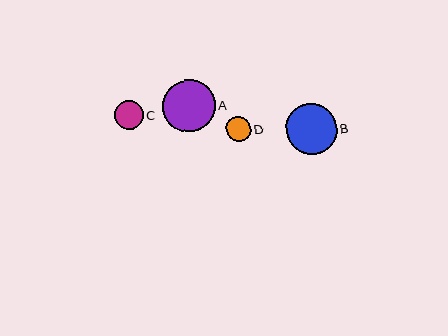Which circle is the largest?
Circle A is the largest with a size of approximately 52 pixels.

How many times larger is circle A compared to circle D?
Circle A is approximately 2.1 times the size of circle D.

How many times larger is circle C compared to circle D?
Circle C is approximately 1.2 times the size of circle D.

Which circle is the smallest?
Circle D is the smallest with a size of approximately 25 pixels.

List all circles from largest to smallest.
From largest to smallest: A, B, C, D.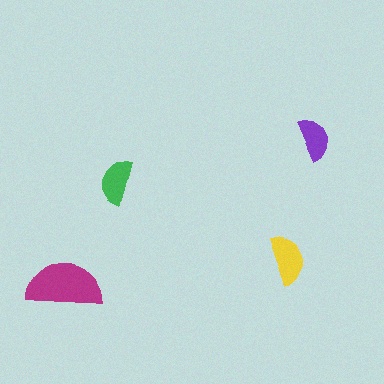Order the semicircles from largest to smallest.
the magenta one, the yellow one, the green one, the purple one.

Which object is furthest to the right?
The purple semicircle is rightmost.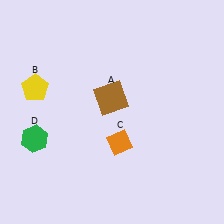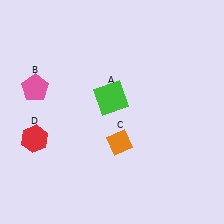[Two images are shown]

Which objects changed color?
A changed from brown to green. B changed from yellow to pink. D changed from green to red.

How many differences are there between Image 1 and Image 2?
There are 3 differences between the two images.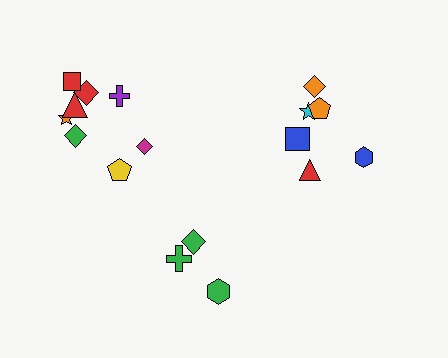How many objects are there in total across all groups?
There are 17 objects.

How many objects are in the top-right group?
There are 6 objects.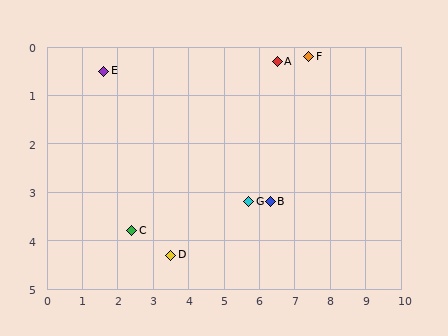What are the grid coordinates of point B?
Point B is at approximately (6.3, 3.2).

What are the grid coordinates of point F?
Point F is at approximately (7.4, 0.2).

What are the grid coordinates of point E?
Point E is at approximately (1.6, 0.5).